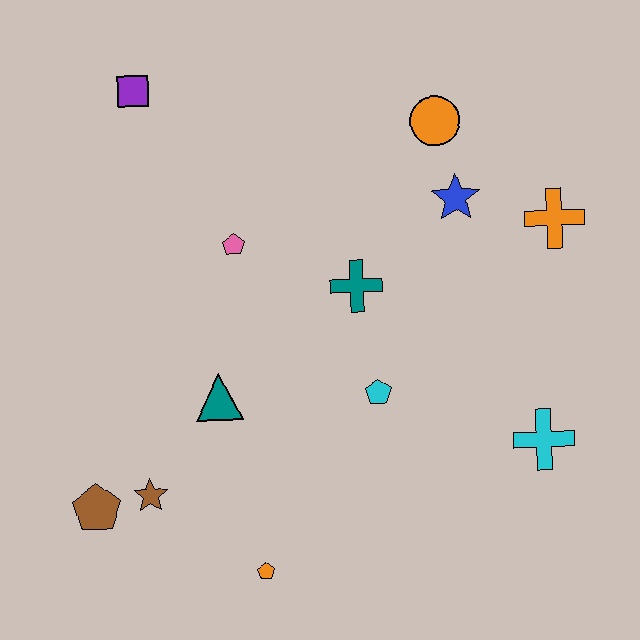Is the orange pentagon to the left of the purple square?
No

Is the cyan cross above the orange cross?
No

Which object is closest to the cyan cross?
The cyan pentagon is closest to the cyan cross.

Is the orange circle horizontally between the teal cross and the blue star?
Yes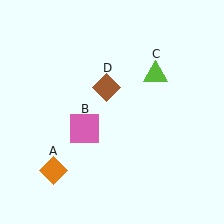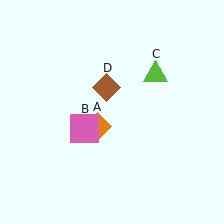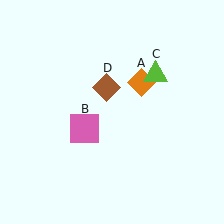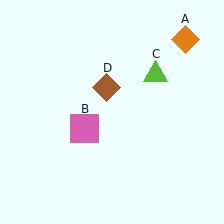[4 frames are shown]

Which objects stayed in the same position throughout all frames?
Pink square (object B) and lime triangle (object C) and brown diamond (object D) remained stationary.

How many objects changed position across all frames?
1 object changed position: orange diamond (object A).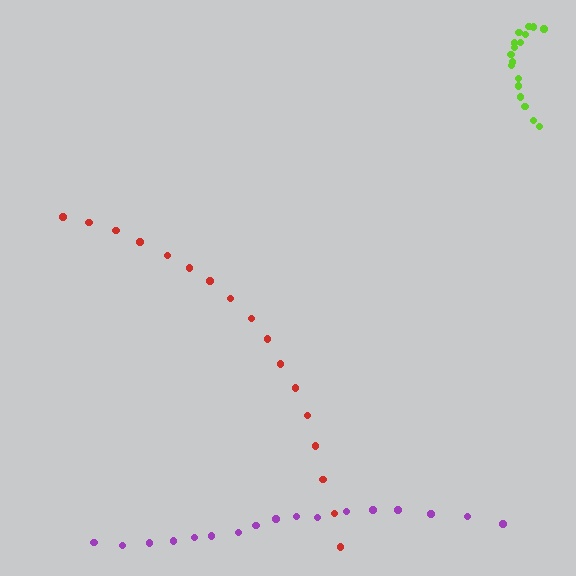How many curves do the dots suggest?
There are 3 distinct paths.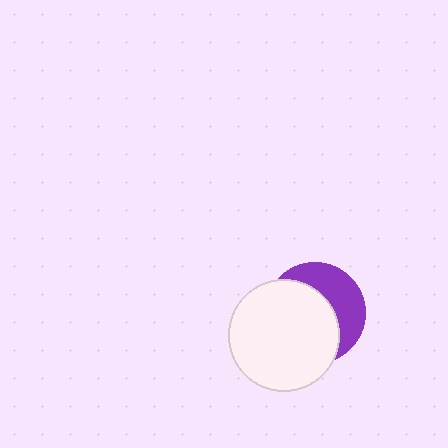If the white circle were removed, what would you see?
You would see the complete purple circle.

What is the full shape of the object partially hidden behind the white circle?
The partially hidden object is a purple circle.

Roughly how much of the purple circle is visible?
A small part of it is visible (roughly 39%).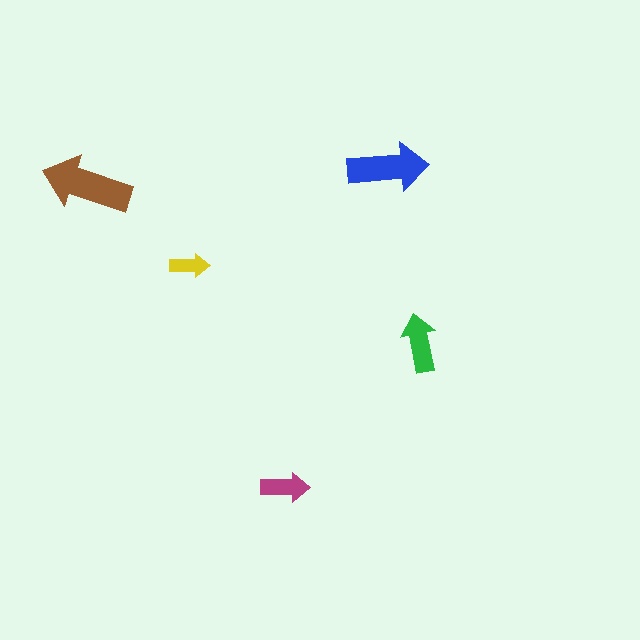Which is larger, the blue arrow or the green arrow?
The blue one.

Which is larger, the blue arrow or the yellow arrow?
The blue one.